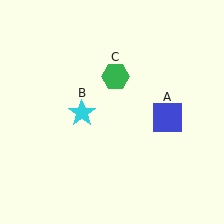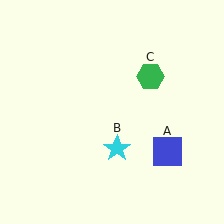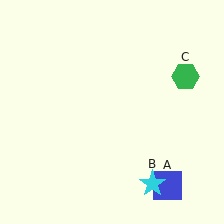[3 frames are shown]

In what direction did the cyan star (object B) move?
The cyan star (object B) moved down and to the right.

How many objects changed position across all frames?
3 objects changed position: blue square (object A), cyan star (object B), green hexagon (object C).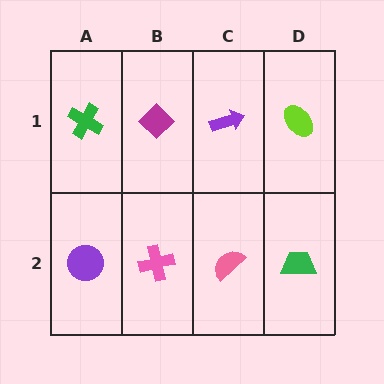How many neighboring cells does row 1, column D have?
2.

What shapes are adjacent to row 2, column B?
A magenta diamond (row 1, column B), a purple circle (row 2, column A), a pink semicircle (row 2, column C).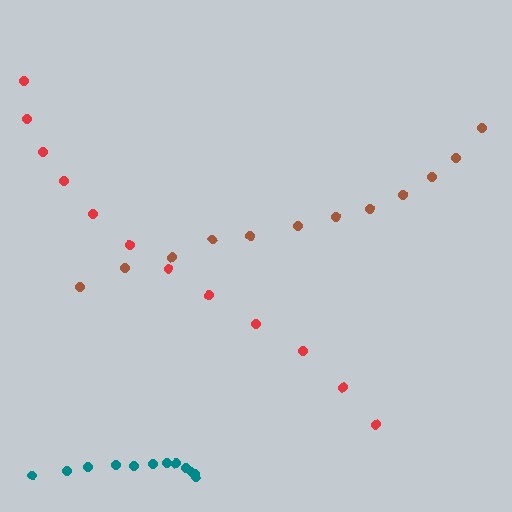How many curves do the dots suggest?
There are 3 distinct paths.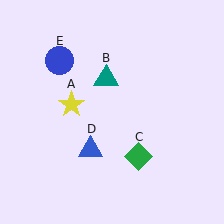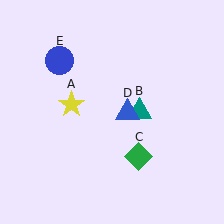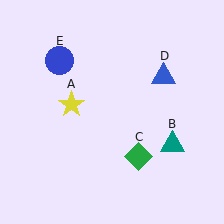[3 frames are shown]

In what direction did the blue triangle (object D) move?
The blue triangle (object D) moved up and to the right.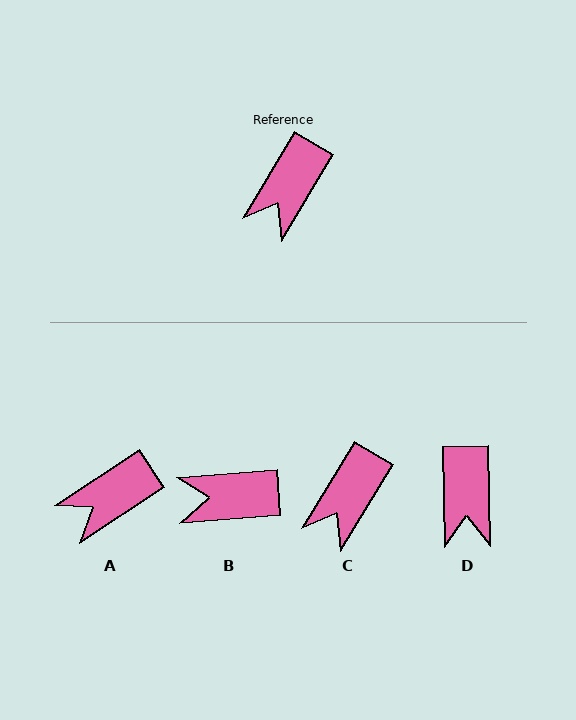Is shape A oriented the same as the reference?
No, it is off by about 25 degrees.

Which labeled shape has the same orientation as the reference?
C.